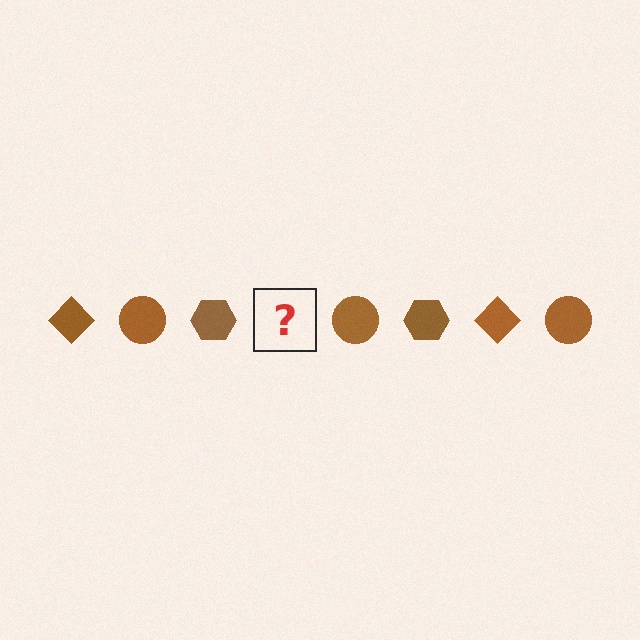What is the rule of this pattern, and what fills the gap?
The rule is that the pattern cycles through diamond, circle, hexagon shapes in brown. The gap should be filled with a brown diamond.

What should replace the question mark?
The question mark should be replaced with a brown diamond.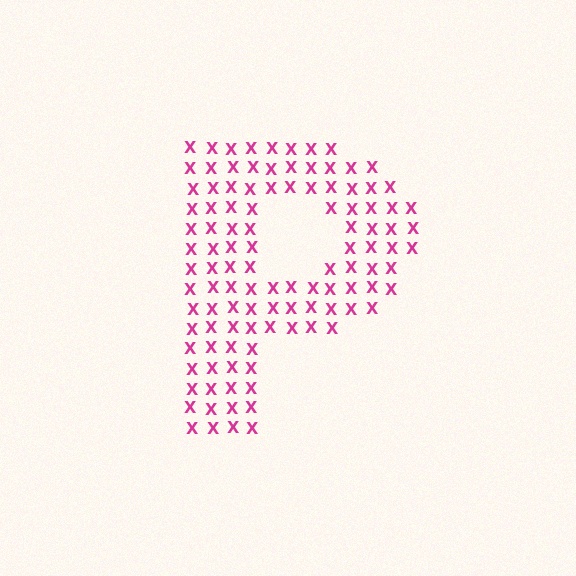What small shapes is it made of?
It is made of small letter X's.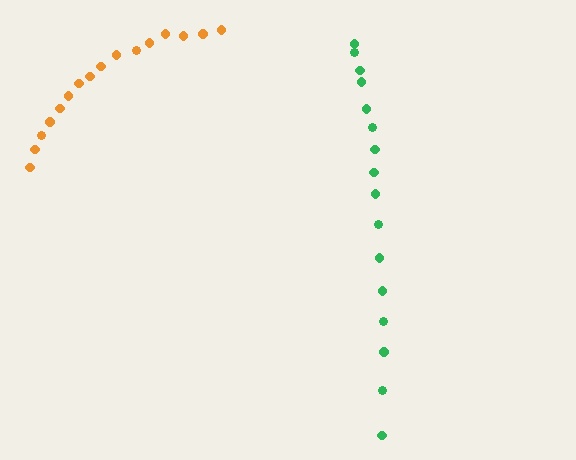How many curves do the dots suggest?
There are 2 distinct paths.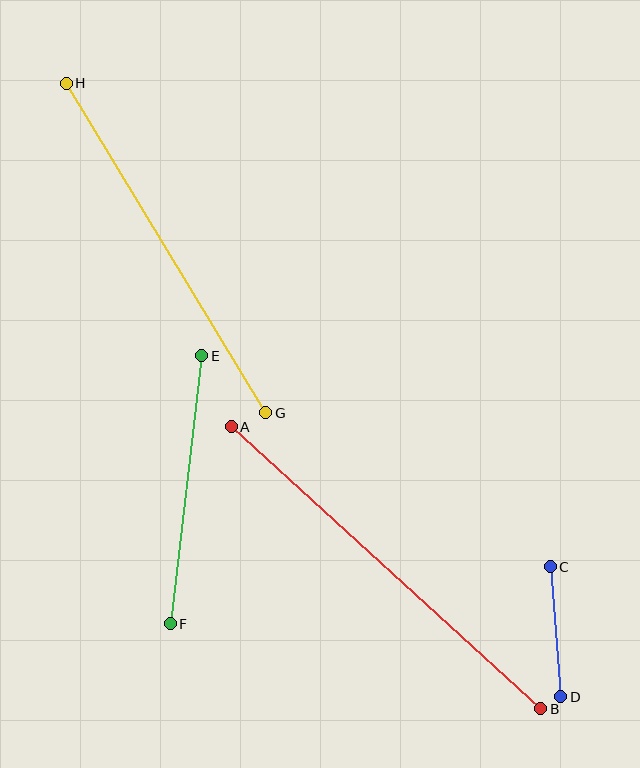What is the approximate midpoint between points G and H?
The midpoint is at approximately (166, 248) pixels.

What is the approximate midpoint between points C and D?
The midpoint is at approximately (556, 632) pixels.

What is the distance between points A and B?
The distance is approximately 419 pixels.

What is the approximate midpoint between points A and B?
The midpoint is at approximately (386, 568) pixels.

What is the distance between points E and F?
The distance is approximately 270 pixels.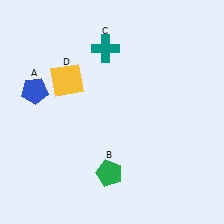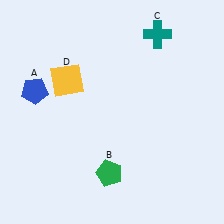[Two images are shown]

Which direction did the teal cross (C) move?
The teal cross (C) moved right.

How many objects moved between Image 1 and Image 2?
1 object moved between the two images.